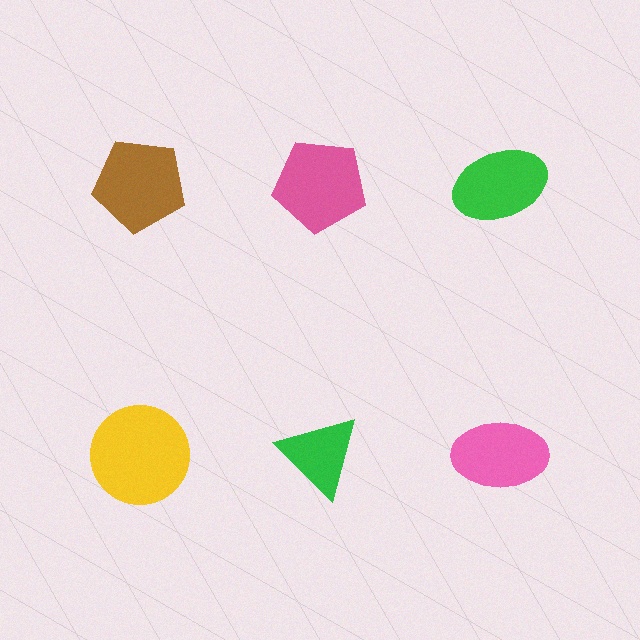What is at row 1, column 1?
A brown pentagon.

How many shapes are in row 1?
3 shapes.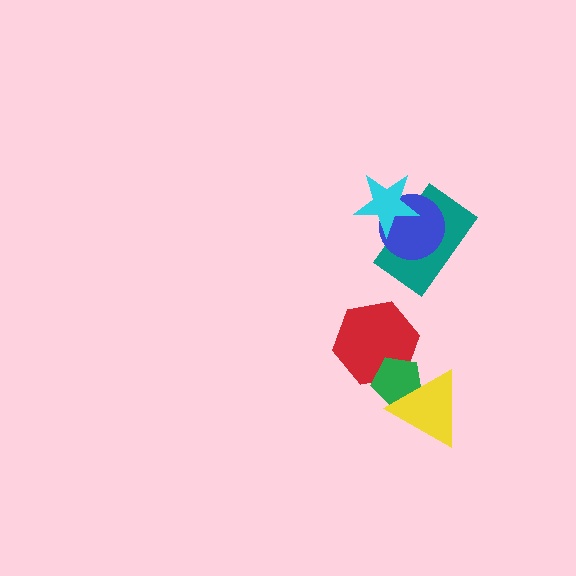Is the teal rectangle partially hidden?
Yes, it is partially covered by another shape.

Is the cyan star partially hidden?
No, no other shape covers it.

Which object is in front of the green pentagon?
The yellow triangle is in front of the green pentagon.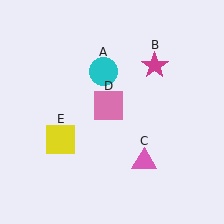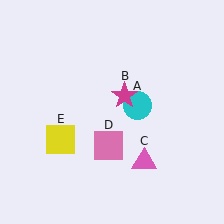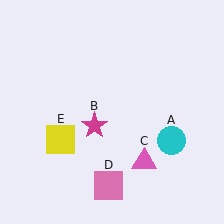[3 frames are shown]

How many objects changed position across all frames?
3 objects changed position: cyan circle (object A), magenta star (object B), pink square (object D).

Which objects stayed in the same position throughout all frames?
Pink triangle (object C) and yellow square (object E) remained stationary.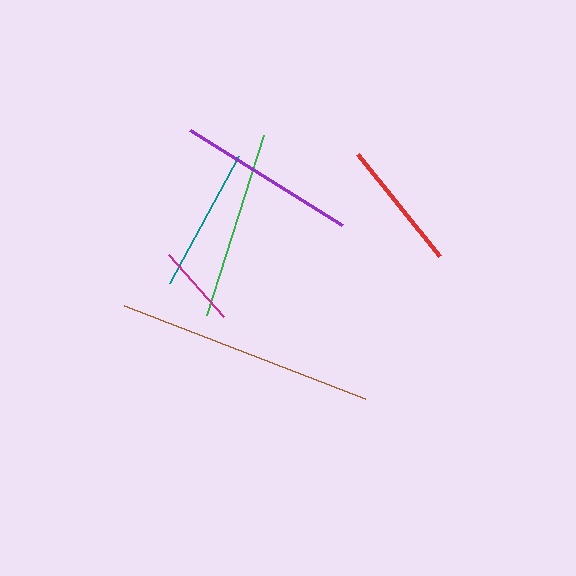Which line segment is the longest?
The brown line is the longest at approximately 258 pixels.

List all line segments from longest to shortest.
From longest to shortest: brown, green, purple, teal, red, magenta.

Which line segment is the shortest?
The magenta line is the shortest at approximately 83 pixels.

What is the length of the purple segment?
The purple segment is approximately 179 pixels long.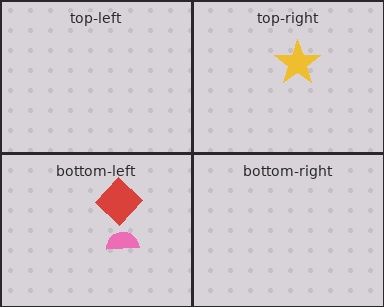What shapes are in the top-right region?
The yellow star.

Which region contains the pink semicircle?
The bottom-left region.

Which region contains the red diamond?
The bottom-left region.